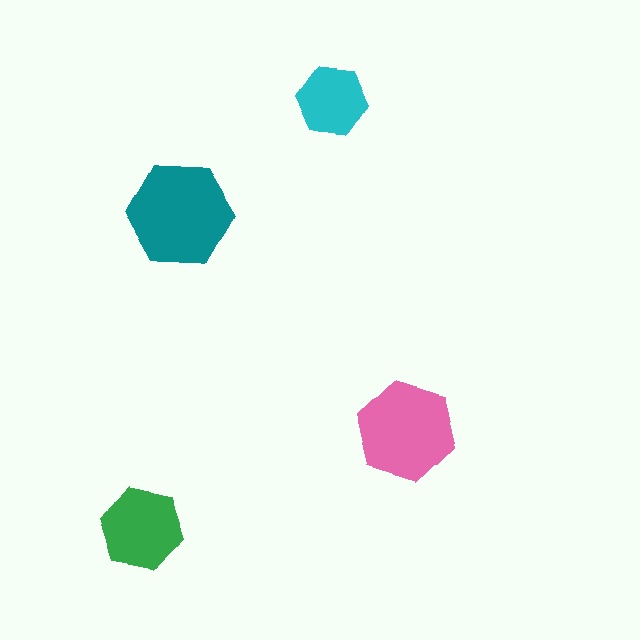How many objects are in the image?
There are 4 objects in the image.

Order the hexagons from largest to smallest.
the teal one, the pink one, the green one, the cyan one.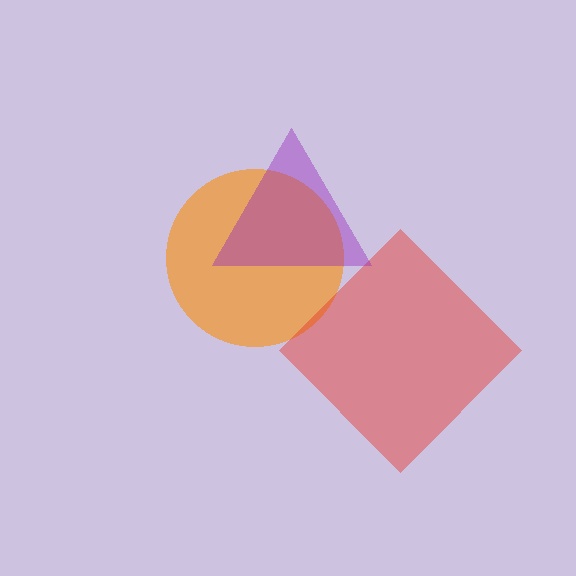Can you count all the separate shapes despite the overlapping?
Yes, there are 3 separate shapes.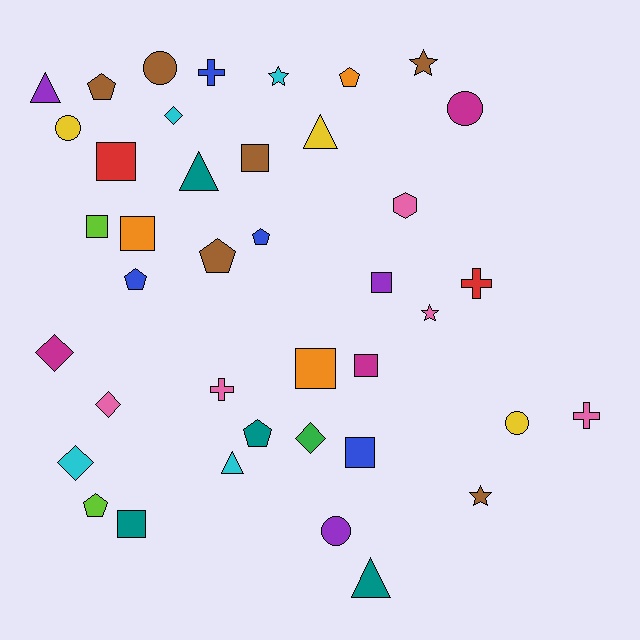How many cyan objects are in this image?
There are 4 cyan objects.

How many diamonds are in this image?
There are 5 diamonds.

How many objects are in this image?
There are 40 objects.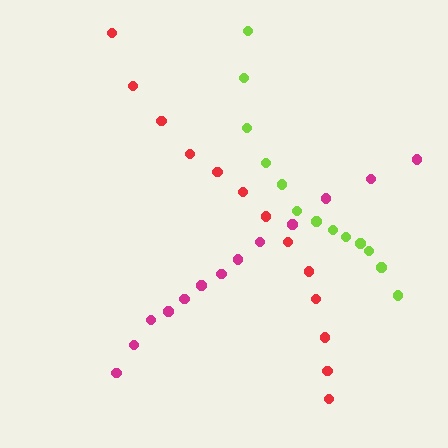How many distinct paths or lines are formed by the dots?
There are 3 distinct paths.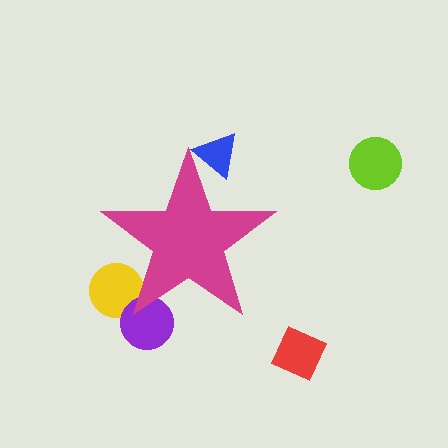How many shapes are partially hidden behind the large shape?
3 shapes are partially hidden.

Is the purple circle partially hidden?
Yes, the purple circle is partially hidden behind the magenta star.